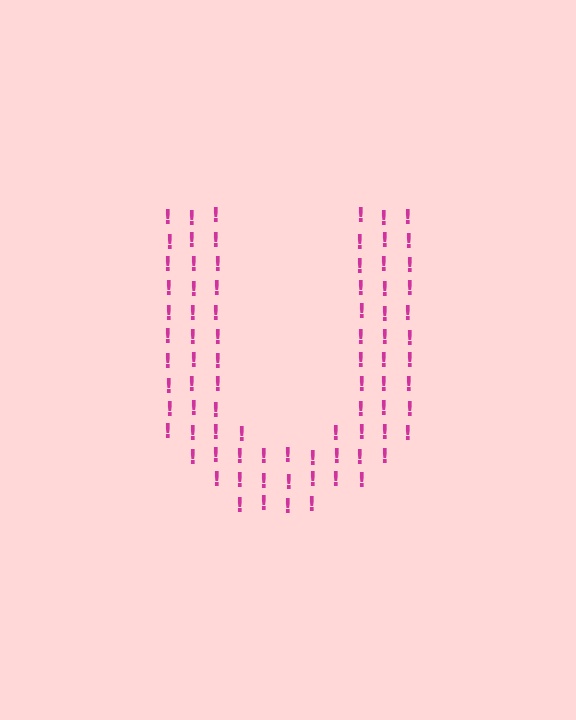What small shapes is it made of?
It is made of small exclamation marks.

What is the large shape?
The large shape is the letter U.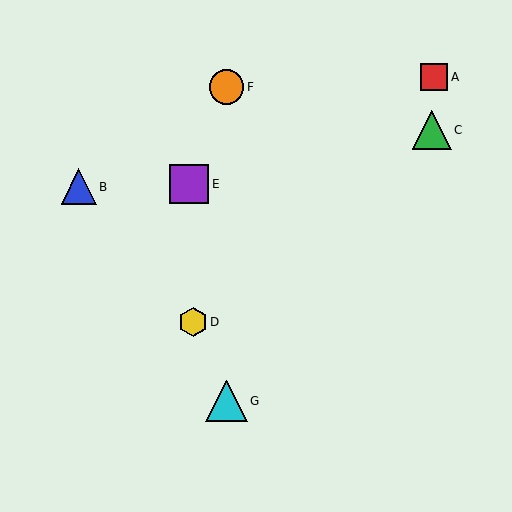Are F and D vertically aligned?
No, F is at x≈226 and D is at x≈193.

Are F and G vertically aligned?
Yes, both are at x≈226.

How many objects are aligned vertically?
2 objects (F, G) are aligned vertically.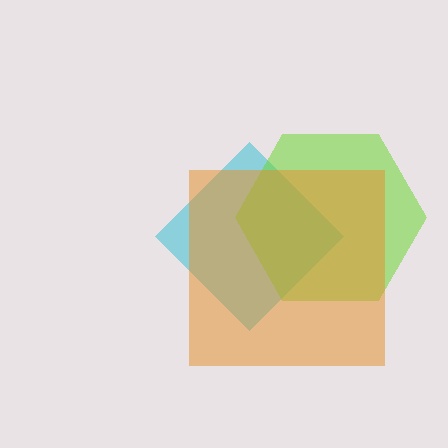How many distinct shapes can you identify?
There are 3 distinct shapes: a cyan diamond, a lime hexagon, an orange square.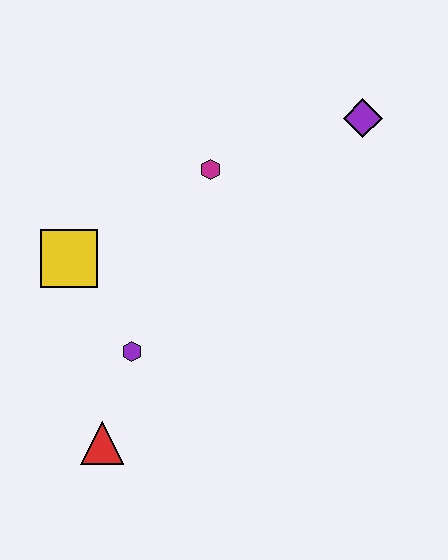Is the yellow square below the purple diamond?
Yes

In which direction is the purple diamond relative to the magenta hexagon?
The purple diamond is to the right of the magenta hexagon.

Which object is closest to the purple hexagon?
The red triangle is closest to the purple hexagon.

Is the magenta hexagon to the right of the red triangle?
Yes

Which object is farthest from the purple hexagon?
The purple diamond is farthest from the purple hexagon.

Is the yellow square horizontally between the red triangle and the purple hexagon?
No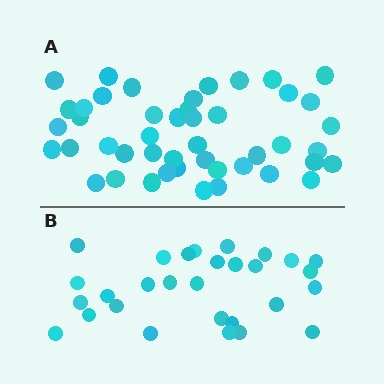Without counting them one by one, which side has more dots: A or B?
Region A (the top region) has more dots.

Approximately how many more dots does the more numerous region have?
Region A has approximately 15 more dots than region B.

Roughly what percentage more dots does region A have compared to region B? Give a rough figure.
About 60% more.